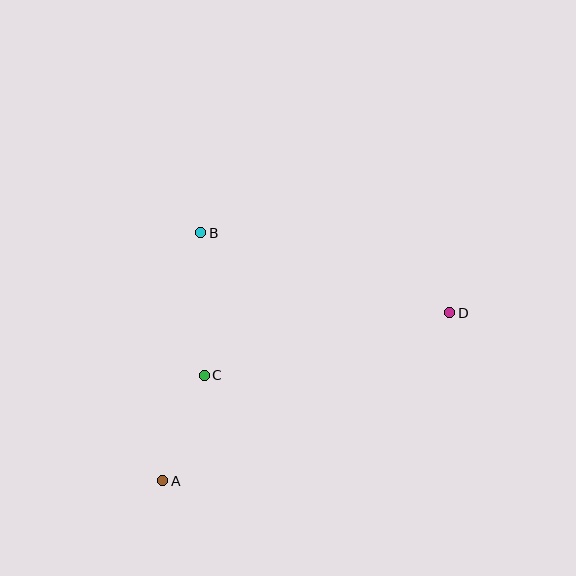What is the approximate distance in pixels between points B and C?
The distance between B and C is approximately 143 pixels.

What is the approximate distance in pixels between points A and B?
The distance between A and B is approximately 251 pixels.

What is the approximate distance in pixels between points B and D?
The distance between B and D is approximately 261 pixels.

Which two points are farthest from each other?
Points A and D are farthest from each other.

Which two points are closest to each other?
Points A and C are closest to each other.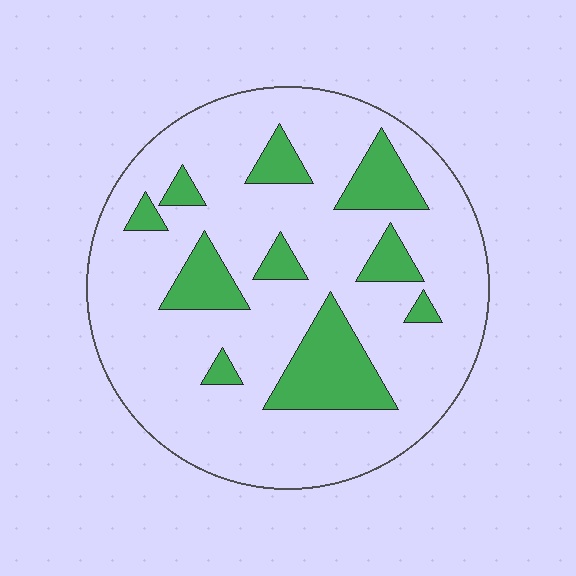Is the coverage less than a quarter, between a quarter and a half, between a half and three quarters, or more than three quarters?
Less than a quarter.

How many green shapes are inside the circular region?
10.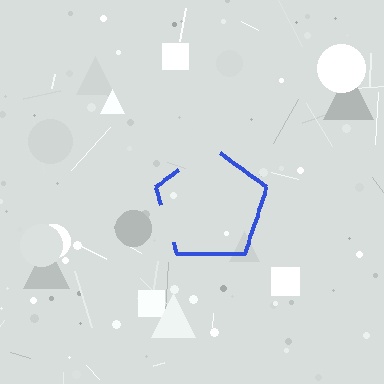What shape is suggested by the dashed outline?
The dashed outline suggests a pentagon.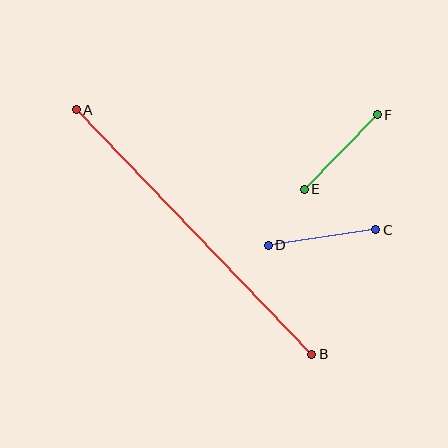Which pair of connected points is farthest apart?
Points A and B are farthest apart.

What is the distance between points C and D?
The distance is approximately 109 pixels.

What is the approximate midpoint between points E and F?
The midpoint is at approximately (341, 152) pixels.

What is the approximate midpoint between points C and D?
The midpoint is at approximately (322, 238) pixels.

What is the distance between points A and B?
The distance is approximately 340 pixels.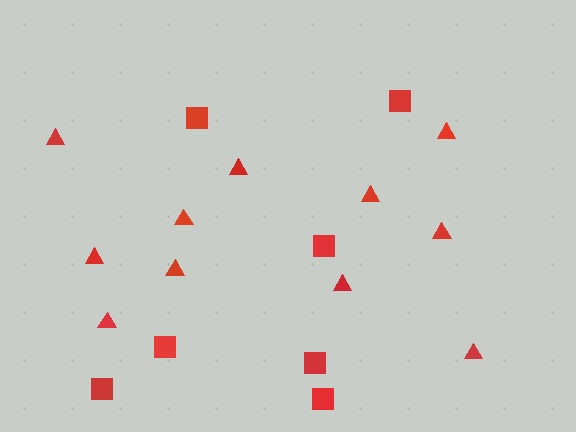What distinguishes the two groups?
There are 2 groups: one group of triangles (11) and one group of squares (7).